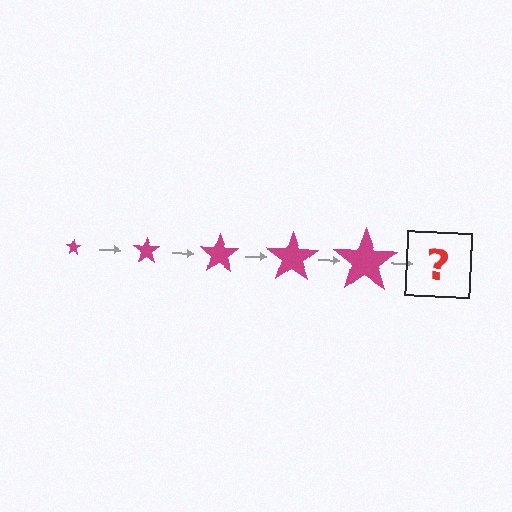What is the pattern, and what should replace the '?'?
The pattern is that the star gets progressively larger each step. The '?' should be a magenta star, larger than the previous one.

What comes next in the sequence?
The next element should be a magenta star, larger than the previous one.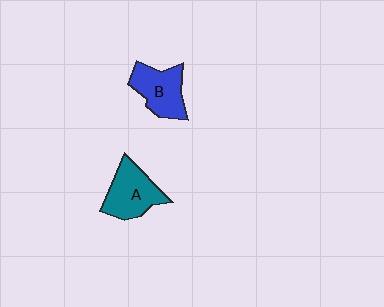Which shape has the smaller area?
Shape B (blue).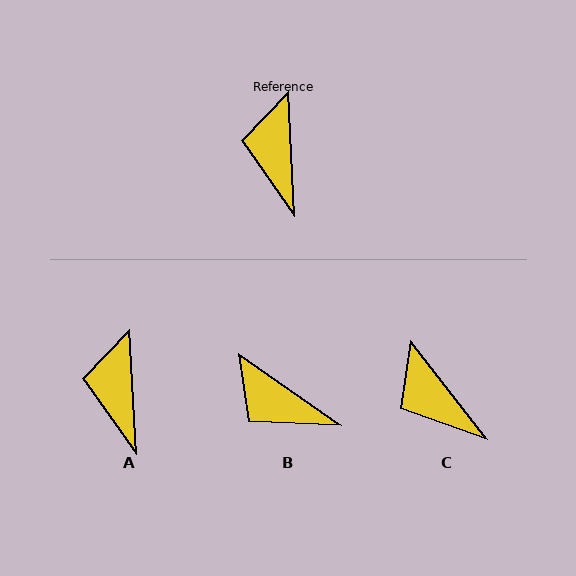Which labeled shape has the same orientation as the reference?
A.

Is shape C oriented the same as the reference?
No, it is off by about 35 degrees.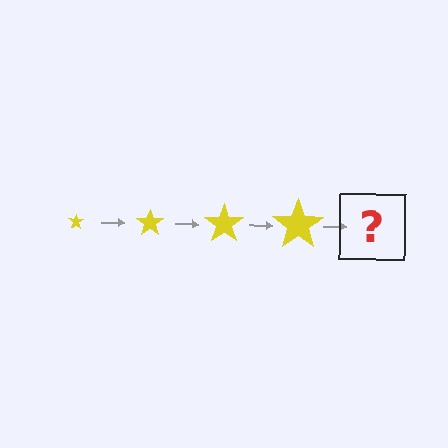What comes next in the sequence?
The next element should be a yellow star, larger than the previous one.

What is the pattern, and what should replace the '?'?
The pattern is that the star gets progressively larger each step. The '?' should be a yellow star, larger than the previous one.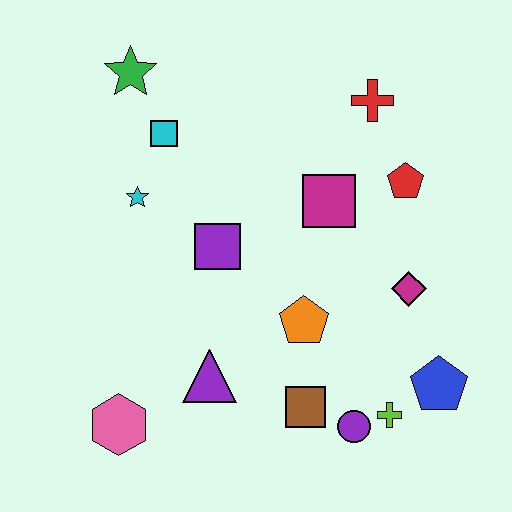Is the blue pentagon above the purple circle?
Yes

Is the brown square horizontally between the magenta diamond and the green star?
Yes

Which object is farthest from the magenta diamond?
The green star is farthest from the magenta diamond.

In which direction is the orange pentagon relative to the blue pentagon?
The orange pentagon is to the left of the blue pentagon.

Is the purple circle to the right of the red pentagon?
No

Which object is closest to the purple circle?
The lime cross is closest to the purple circle.